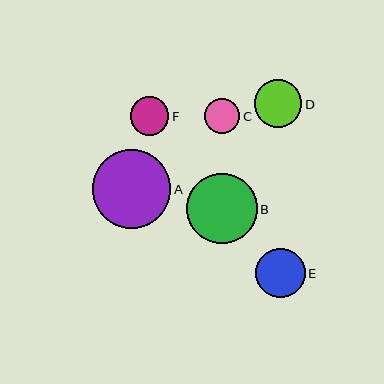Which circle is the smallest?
Circle C is the smallest with a size of approximately 36 pixels.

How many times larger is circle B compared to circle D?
Circle B is approximately 1.5 times the size of circle D.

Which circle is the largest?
Circle A is the largest with a size of approximately 78 pixels.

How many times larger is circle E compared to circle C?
Circle E is approximately 1.4 times the size of circle C.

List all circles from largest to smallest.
From largest to smallest: A, B, E, D, F, C.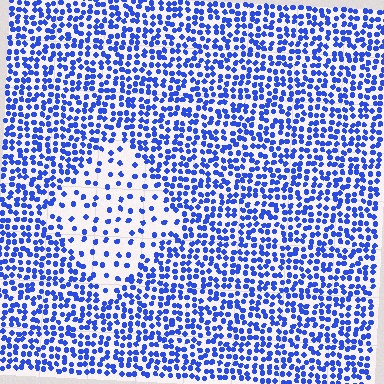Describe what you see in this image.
The image contains small blue elements arranged at two different densities. A diamond-shaped region is visible where the elements are less densely packed than the surrounding area.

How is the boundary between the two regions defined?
The boundary is defined by a change in element density (approximately 2.7x ratio). All elements are the same color, size, and shape.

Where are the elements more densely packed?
The elements are more densely packed outside the diamond boundary.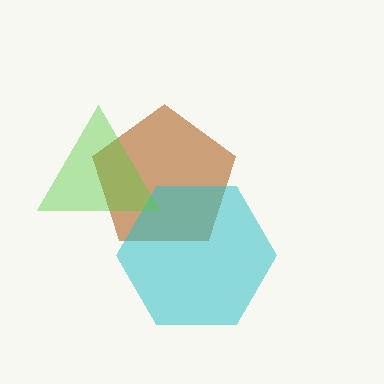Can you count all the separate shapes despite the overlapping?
Yes, there are 3 separate shapes.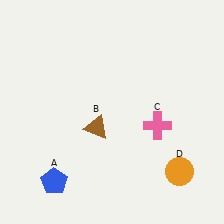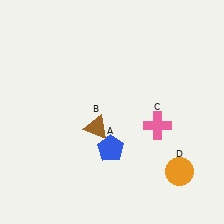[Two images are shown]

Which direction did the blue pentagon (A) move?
The blue pentagon (A) moved right.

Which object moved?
The blue pentagon (A) moved right.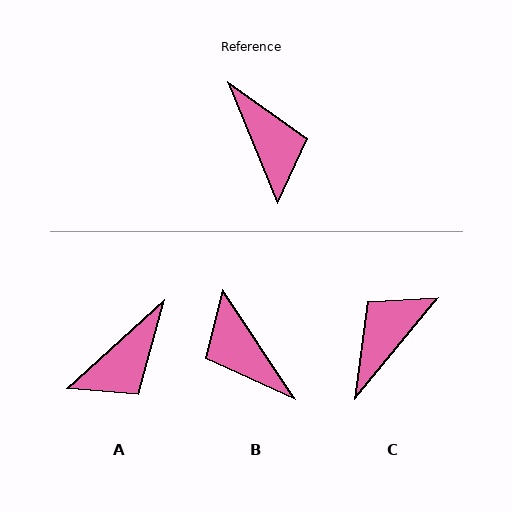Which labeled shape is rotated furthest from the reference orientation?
B, about 169 degrees away.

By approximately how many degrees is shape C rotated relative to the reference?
Approximately 118 degrees counter-clockwise.